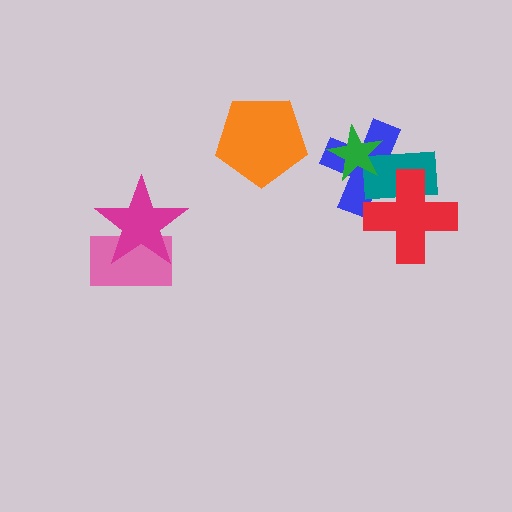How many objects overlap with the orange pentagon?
0 objects overlap with the orange pentagon.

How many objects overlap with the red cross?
2 objects overlap with the red cross.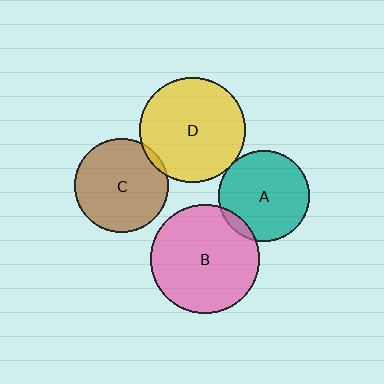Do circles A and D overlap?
Yes.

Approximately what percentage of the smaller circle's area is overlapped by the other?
Approximately 5%.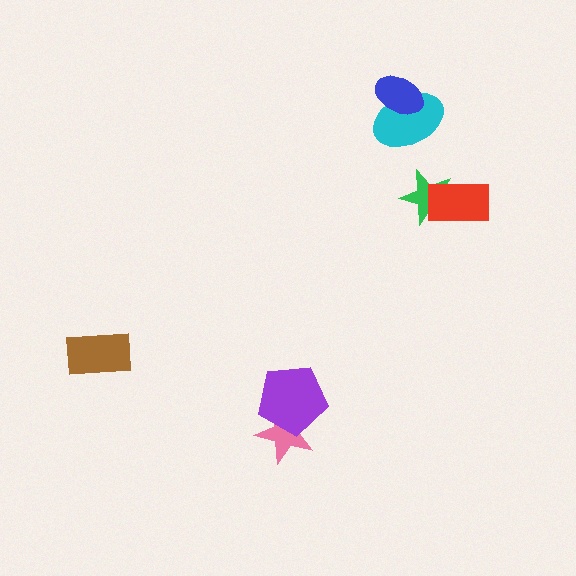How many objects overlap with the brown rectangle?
0 objects overlap with the brown rectangle.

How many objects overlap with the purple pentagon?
1 object overlaps with the purple pentagon.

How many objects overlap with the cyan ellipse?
1 object overlaps with the cyan ellipse.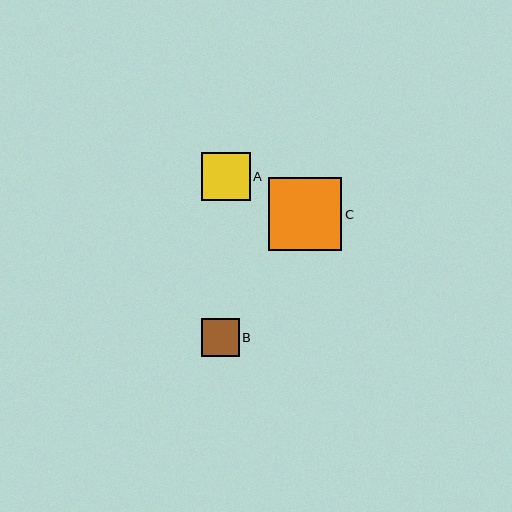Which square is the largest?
Square C is the largest with a size of approximately 73 pixels.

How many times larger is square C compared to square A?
Square C is approximately 1.5 times the size of square A.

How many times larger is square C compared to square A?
Square C is approximately 1.5 times the size of square A.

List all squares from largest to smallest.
From largest to smallest: C, A, B.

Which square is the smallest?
Square B is the smallest with a size of approximately 38 pixels.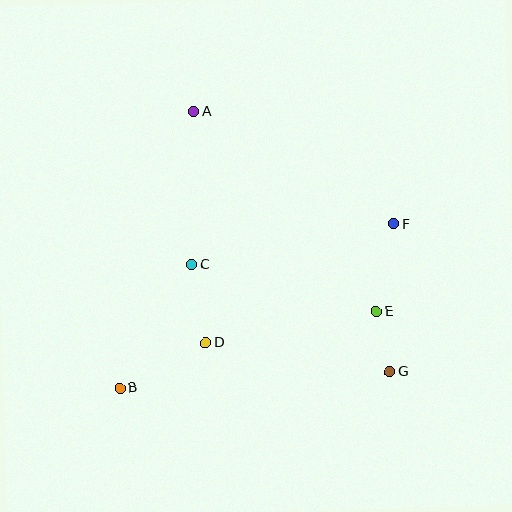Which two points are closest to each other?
Points E and G are closest to each other.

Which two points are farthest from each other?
Points A and G are farthest from each other.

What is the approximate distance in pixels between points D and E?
The distance between D and E is approximately 173 pixels.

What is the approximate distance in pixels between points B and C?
The distance between B and C is approximately 143 pixels.